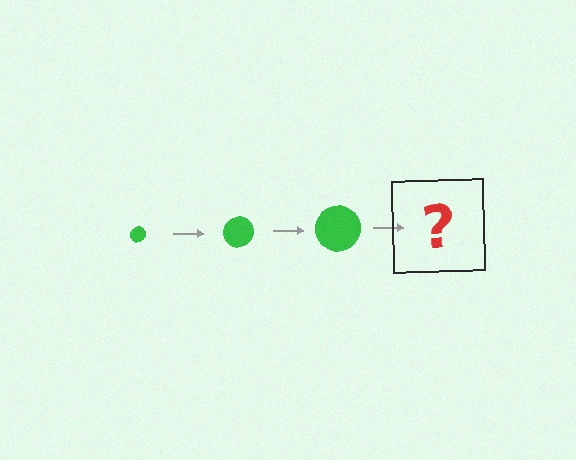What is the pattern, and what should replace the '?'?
The pattern is that the circle gets progressively larger each step. The '?' should be a green circle, larger than the previous one.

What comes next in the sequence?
The next element should be a green circle, larger than the previous one.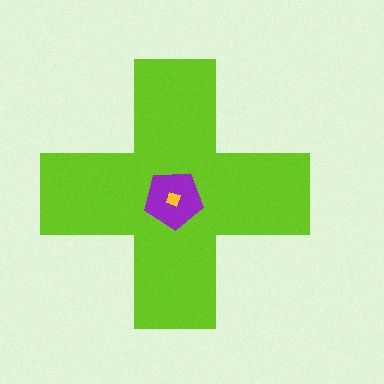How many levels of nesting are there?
3.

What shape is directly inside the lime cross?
The purple pentagon.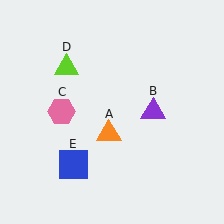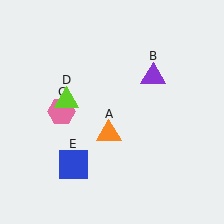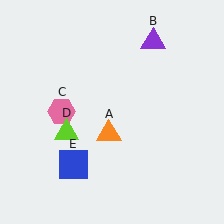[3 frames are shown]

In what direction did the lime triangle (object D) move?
The lime triangle (object D) moved down.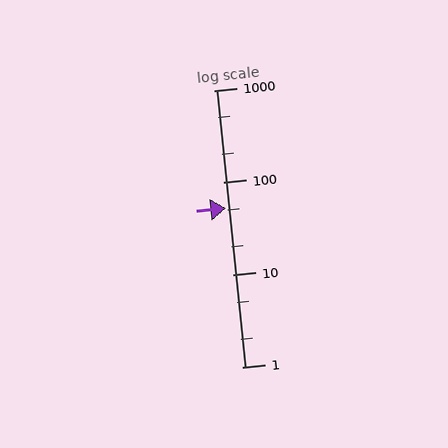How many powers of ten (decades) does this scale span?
The scale spans 3 decades, from 1 to 1000.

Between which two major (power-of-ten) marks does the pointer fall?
The pointer is between 10 and 100.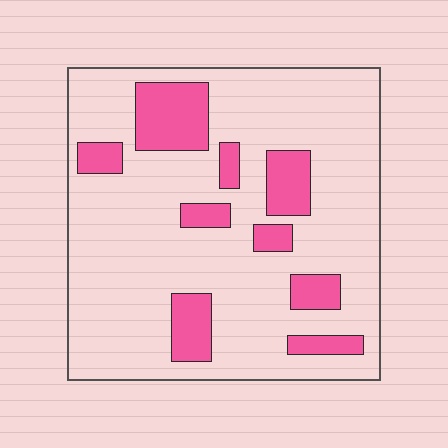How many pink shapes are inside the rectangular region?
9.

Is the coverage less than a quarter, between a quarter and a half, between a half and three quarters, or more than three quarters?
Less than a quarter.